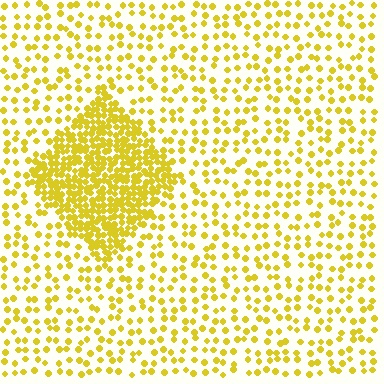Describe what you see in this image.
The image contains small yellow elements arranged at two different densities. A diamond-shaped region is visible where the elements are more densely packed than the surrounding area.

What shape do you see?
I see a diamond.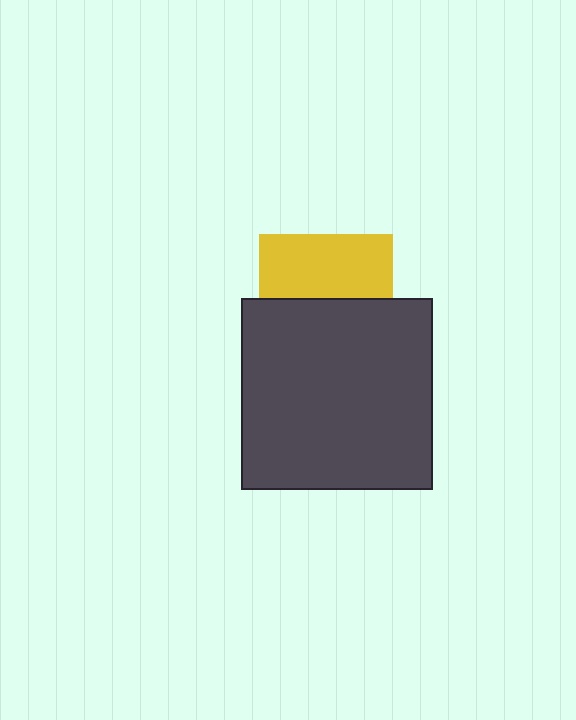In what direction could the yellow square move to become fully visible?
The yellow square could move up. That would shift it out from behind the dark gray square entirely.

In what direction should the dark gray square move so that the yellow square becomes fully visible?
The dark gray square should move down. That is the shortest direction to clear the overlap and leave the yellow square fully visible.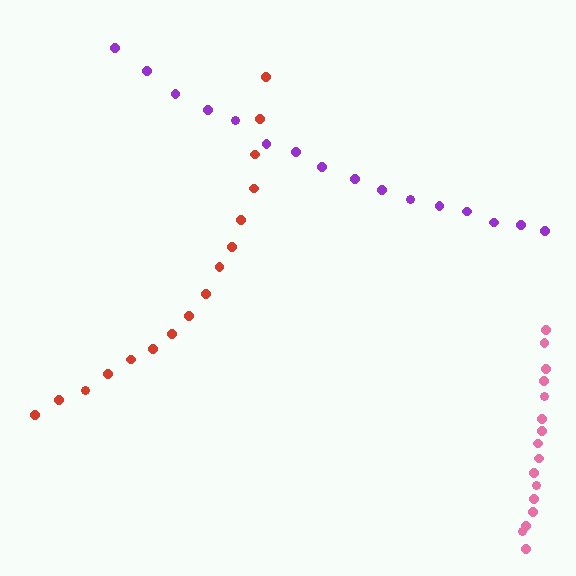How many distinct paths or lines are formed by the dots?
There are 3 distinct paths.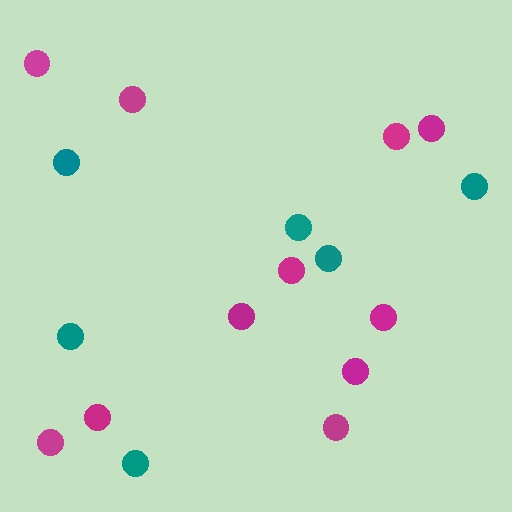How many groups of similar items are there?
There are 2 groups: one group of magenta circles (11) and one group of teal circles (6).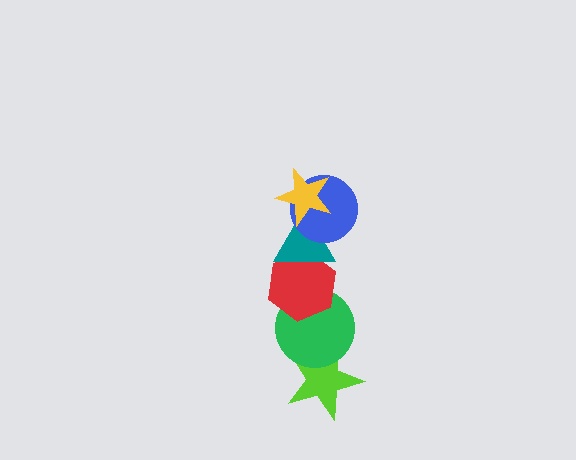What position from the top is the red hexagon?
The red hexagon is 4th from the top.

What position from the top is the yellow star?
The yellow star is 1st from the top.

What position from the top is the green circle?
The green circle is 5th from the top.